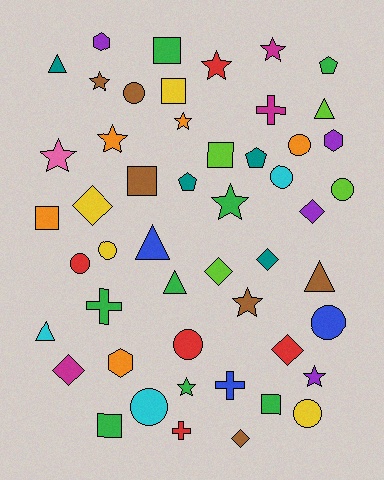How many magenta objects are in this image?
There are 3 magenta objects.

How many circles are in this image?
There are 10 circles.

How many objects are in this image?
There are 50 objects.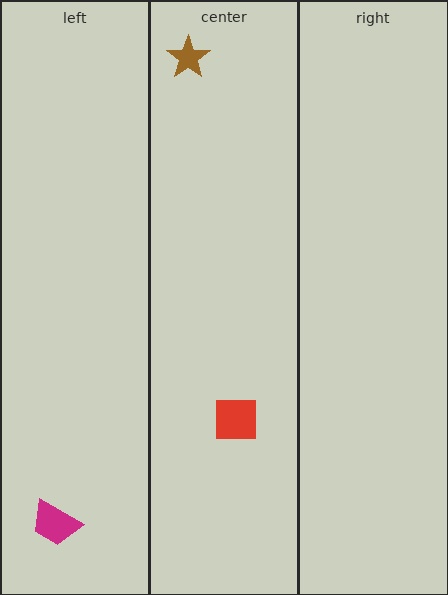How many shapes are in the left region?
1.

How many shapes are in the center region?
2.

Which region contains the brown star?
The center region.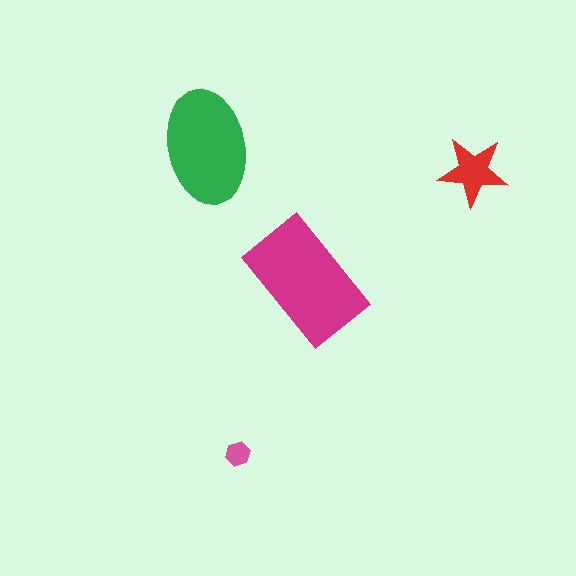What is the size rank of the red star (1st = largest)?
3rd.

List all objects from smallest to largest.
The pink hexagon, the red star, the green ellipse, the magenta rectangle.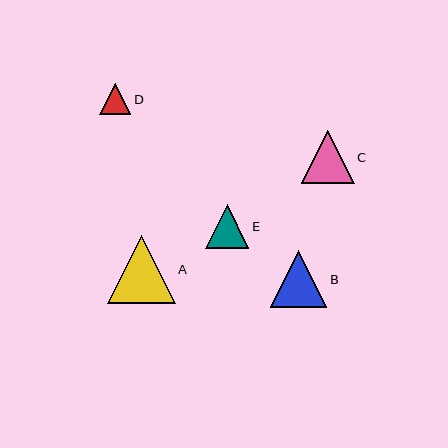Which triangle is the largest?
Triangle A is the largest with a size of approximately 68 pixels.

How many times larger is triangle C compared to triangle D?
Triangle C is approximately 1.7 times the size of triangle D.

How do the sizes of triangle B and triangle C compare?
Triangle B and triangle C are approximately the same size.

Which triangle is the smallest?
Triangle D is the smallest with a size of approximately 31 pixels.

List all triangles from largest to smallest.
From largest to smallest: A, B, C, E, D.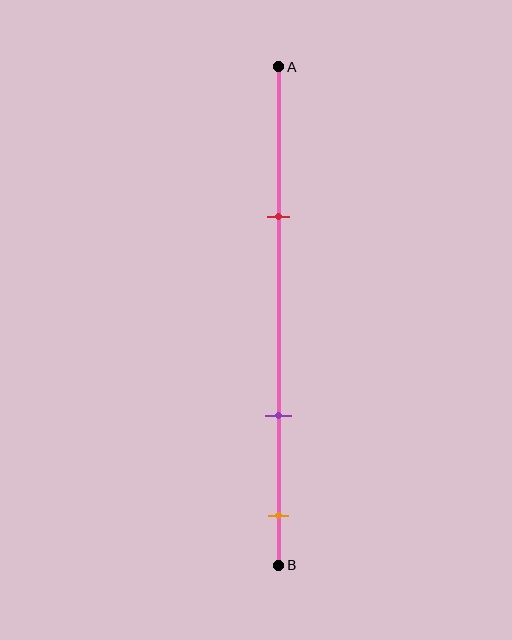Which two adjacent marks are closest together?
The purple and orange marks are the closest adjacent pair.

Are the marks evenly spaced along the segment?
No, the marks are not evenly spaced.